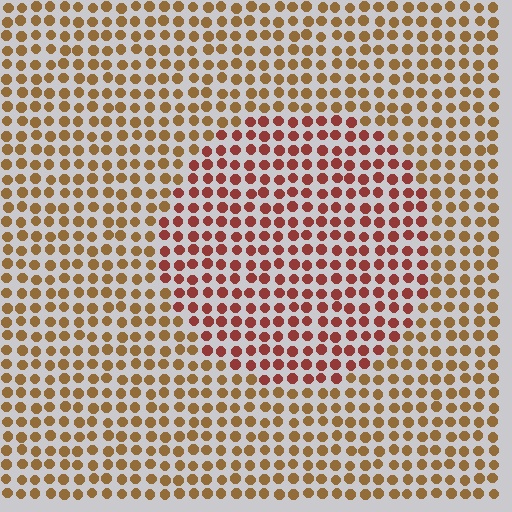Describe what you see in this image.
The image is filled with small brown elements in a uniform arrangement. A circle-shaped region is visible where the elements are tinted to a slightly different hue, forming a subtle color boundary.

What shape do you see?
I see a circle.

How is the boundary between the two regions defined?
The boundary is defined purely by a slight shift in hue (about 34 degrees). Spacing, size, and orientation are identical on both sides.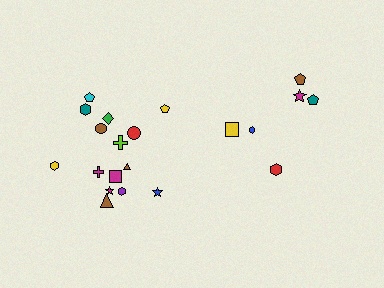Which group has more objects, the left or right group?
The left group.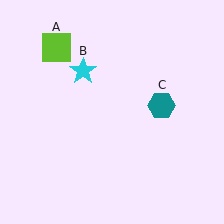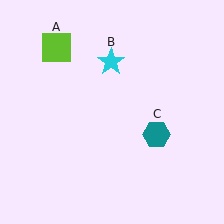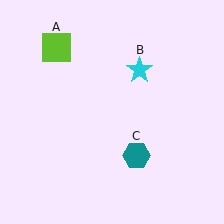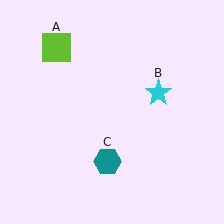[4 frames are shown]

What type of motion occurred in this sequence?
The cyan star (object B), teal hexagon (object C) rotated clockwise around the center of the scene.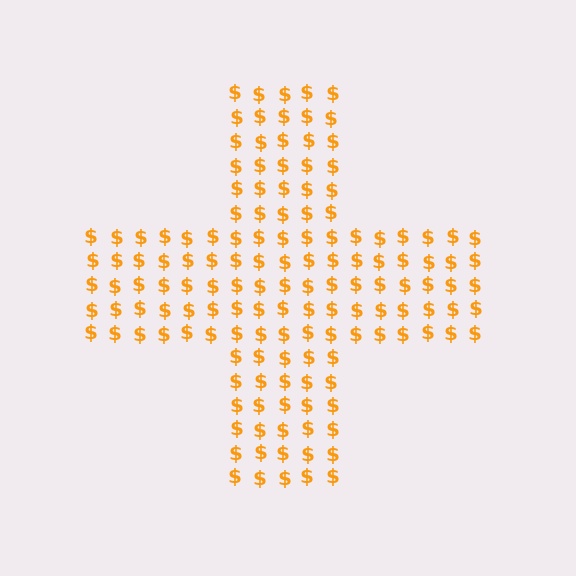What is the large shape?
The large shape is a cross.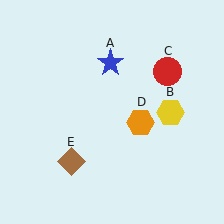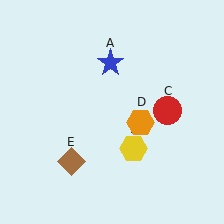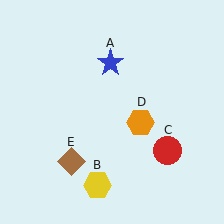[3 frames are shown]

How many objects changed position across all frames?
2 objects changed position: yellow hexagon (object B), red circle (object C).